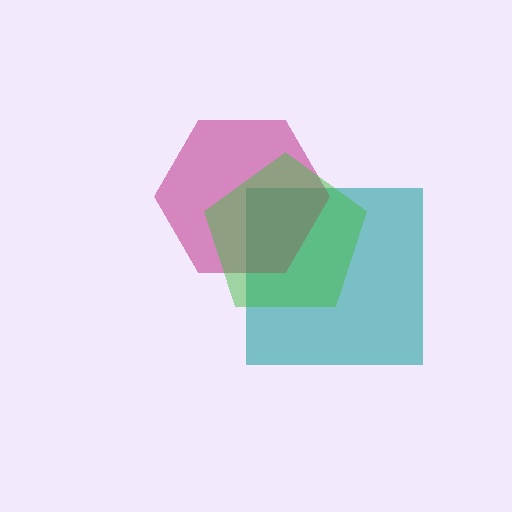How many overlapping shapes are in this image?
There are 3 overlapping shapes in the image.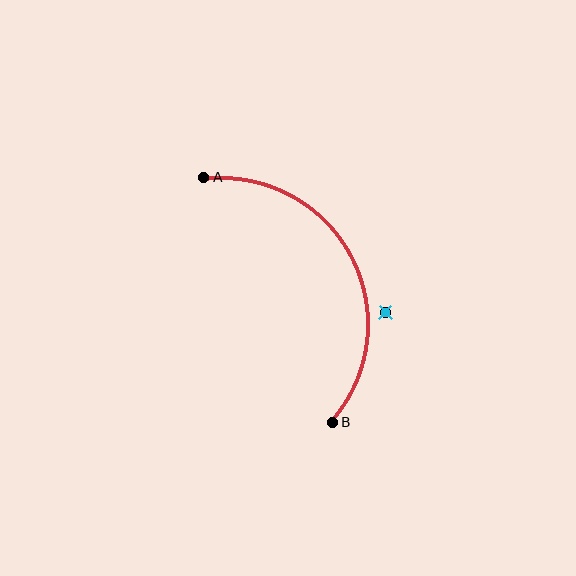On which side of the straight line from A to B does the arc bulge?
The arc bulges to the right of the straight line connecting A and B.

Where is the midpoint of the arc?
The arc midpoint is the point on the curve farthest from the straight line joining A and B. It sits to the right of that line.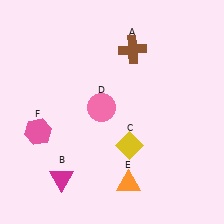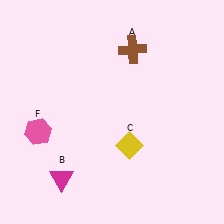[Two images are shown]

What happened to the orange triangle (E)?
The orange triangle (E) was removed in Image 2. It was in the bottom-right area of Image 1.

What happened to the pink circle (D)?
The pink circle (D) was removed in Image 2. It was in the top-left area of Image 1.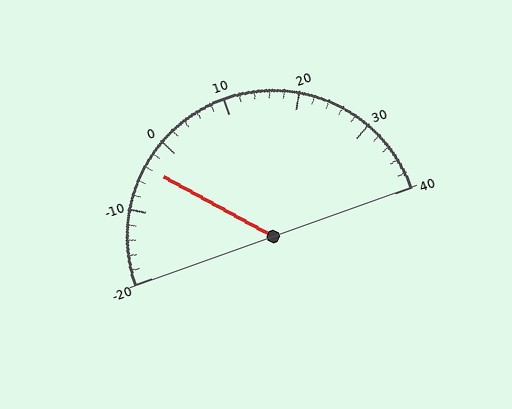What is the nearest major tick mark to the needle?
The nearest major tick mark is 0.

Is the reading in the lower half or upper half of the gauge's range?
The reading is in the lower half of the range (-20 to 40).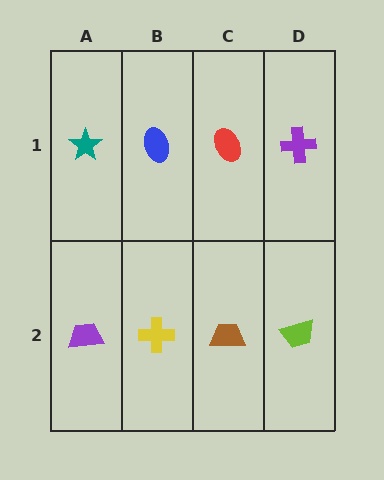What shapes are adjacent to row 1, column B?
A yellow cross (row 2, column B), a teal star (row 1, column A), a red ellipse (row 1, column C).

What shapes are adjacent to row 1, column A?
A purple trapezoid (row 2, column A), a blue ellipse (row 1, column B).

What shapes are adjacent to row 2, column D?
A purple cross (row 1, column D), a brown trapezoid (row 2, column C).